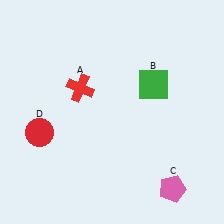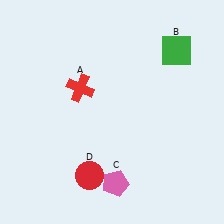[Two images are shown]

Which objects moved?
The objects that moved are: the green square (B), the pink pentagon (C), the red circle (D).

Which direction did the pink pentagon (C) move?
The pink pentagon (C) moved left.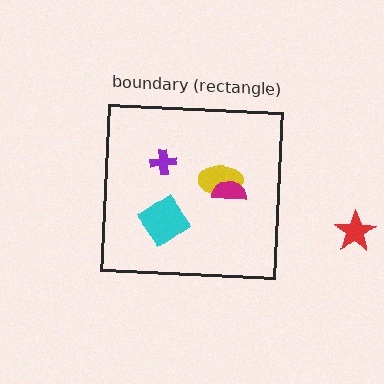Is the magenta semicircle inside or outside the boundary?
Inside.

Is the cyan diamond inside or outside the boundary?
Inside.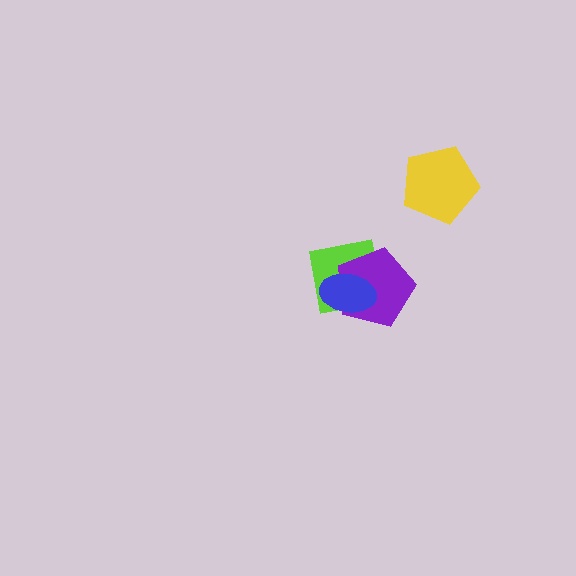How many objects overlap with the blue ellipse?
2 objects overlap with the blue ellipse.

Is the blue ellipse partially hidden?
No, no other shape covers it.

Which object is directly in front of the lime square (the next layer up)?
The purple pentagon is directly in front of the lime square.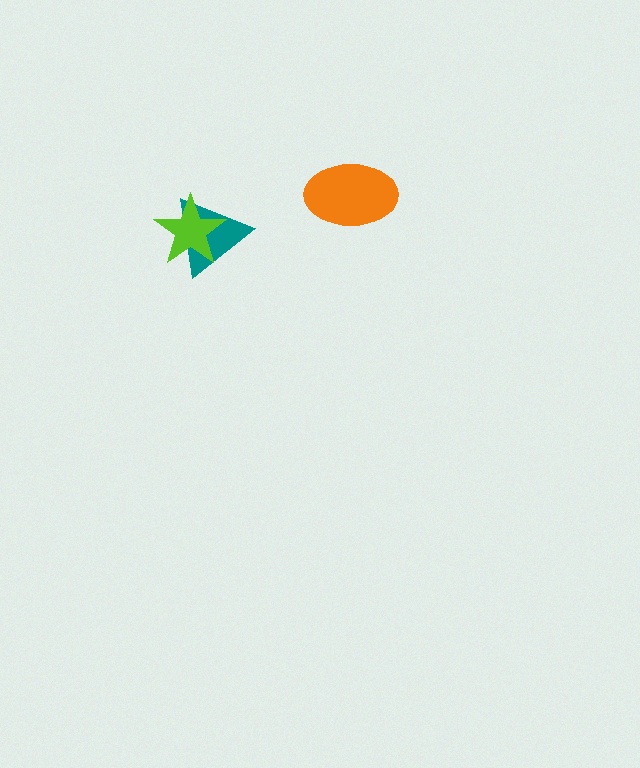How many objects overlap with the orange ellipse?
0 objects overlap with the orange ellipse.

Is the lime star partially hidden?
No, no other shape covers it.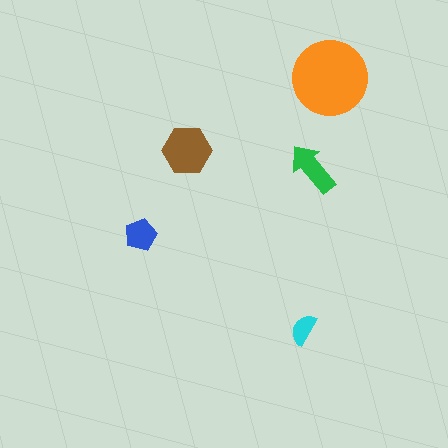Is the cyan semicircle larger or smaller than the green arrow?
Smaller.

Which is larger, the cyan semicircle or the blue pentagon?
The blue pentagon.